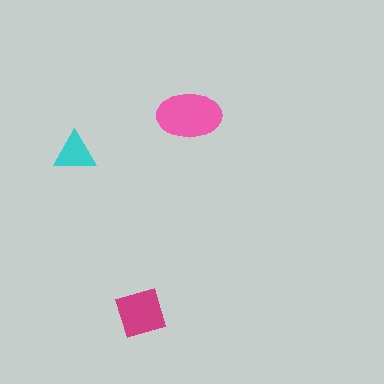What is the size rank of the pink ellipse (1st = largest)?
1st.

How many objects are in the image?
There are 3 objects in the image.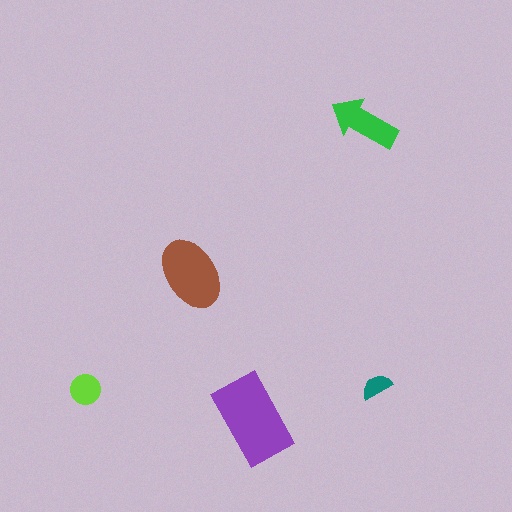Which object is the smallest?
The teal semicircle.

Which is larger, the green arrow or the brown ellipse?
The brown ellipse.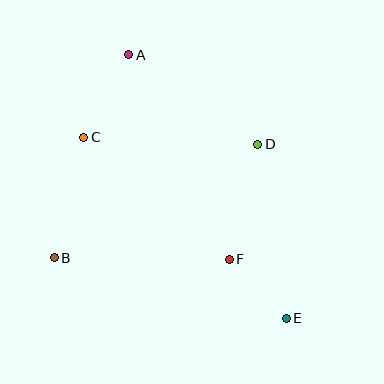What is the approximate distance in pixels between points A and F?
The distance between A and F is approximately 228 pixels.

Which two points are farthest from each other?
Points A and E are farthest from each other.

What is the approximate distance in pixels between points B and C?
The distance between B and C is approximately 124 pixels.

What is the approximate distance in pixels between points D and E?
The distance between D and E is approximately 177 pixels.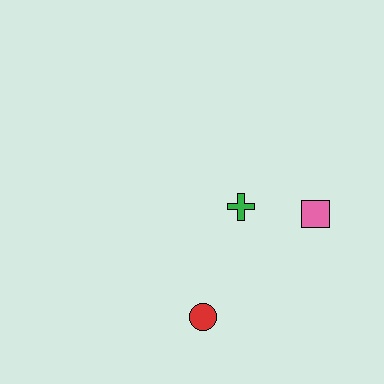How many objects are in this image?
There are 3 objects.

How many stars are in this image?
There are no stars.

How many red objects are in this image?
There is 1 red object.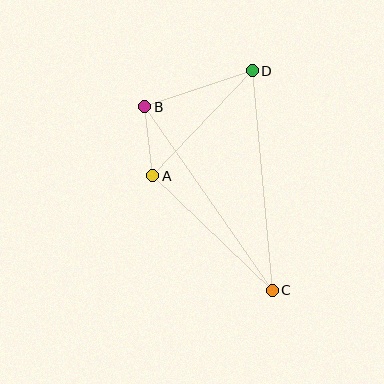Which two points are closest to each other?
Points A and B are closest to each other.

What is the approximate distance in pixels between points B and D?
The distance between B and D is approximately 113 pixels.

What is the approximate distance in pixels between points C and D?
The distance between C and D is approximately 221 pixels.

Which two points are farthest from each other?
Points B and C are farthest from each other.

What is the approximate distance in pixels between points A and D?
The distance between A and D is approximately 145 pixels.